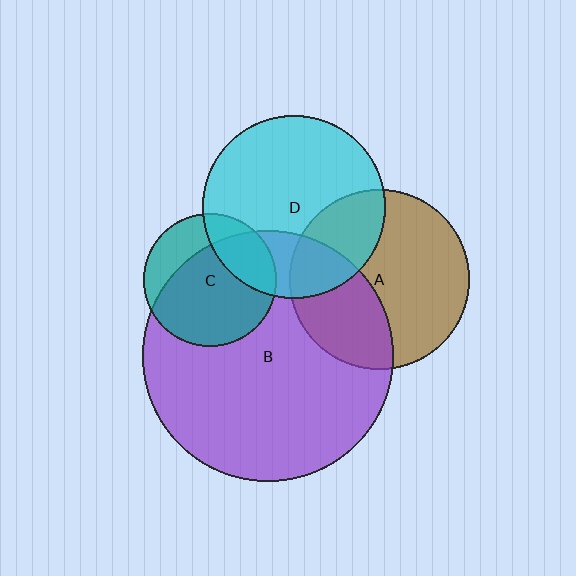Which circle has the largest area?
Circle B (purple).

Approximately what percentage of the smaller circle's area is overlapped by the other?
Approximately 25%.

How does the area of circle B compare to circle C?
Approximately 3.6 times.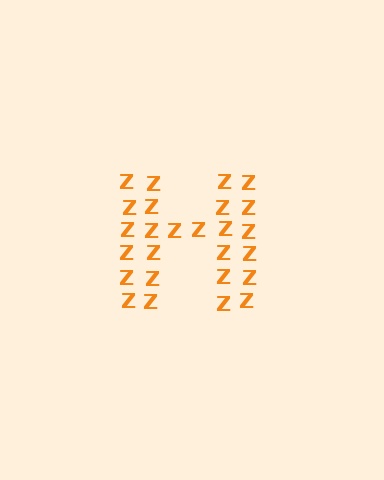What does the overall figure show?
The overall figure shows the letter H.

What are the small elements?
The small elements are letter Z's.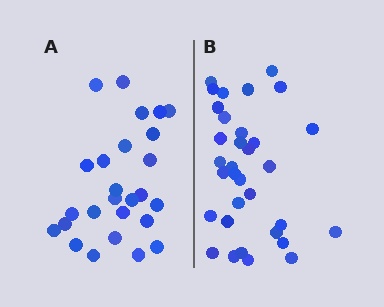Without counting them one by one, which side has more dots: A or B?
Region B (the right region) has more dots.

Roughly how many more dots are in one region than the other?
Region B has roughly 8 or so more dots than region A.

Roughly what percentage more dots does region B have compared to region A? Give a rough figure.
About 25% more.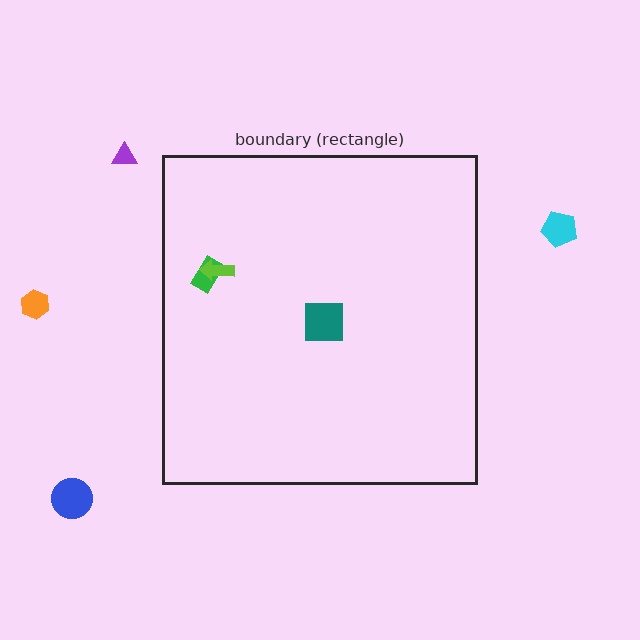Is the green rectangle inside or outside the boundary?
Inside.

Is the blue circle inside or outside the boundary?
Outside.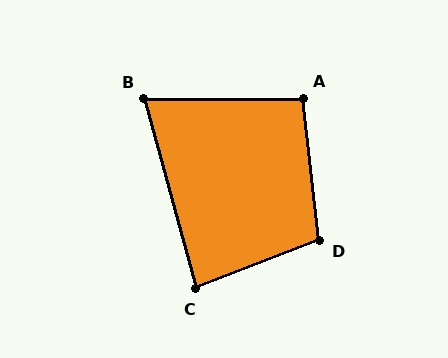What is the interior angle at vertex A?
Approximately 96 degrees (obtuse).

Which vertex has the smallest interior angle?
B, at approximately 75 degrees.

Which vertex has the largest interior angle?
D, at approximately 105 degrees.